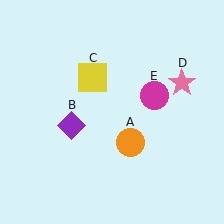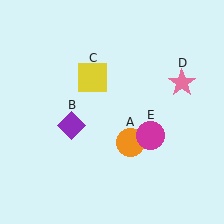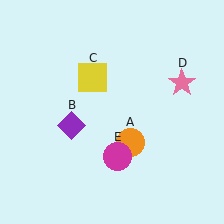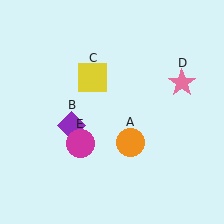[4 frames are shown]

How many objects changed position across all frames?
1 object changed position: magenta circle (object E).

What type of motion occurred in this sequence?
The magenta circle (object E) rotated clockwise around the center of the scene.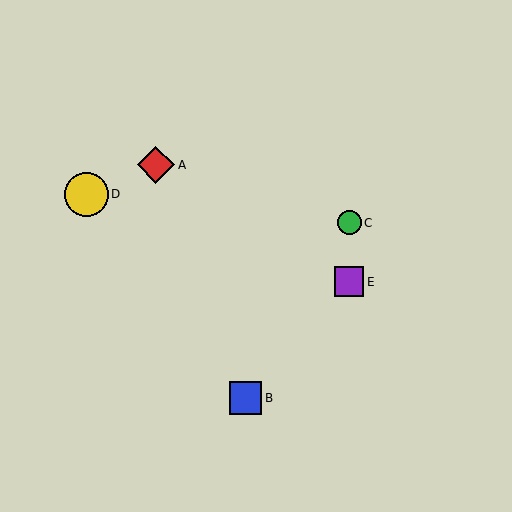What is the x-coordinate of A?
Object A is at x≈156.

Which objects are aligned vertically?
Objects C, E are aligned vertically.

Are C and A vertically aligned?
No, C is at x≈349 and A is at x≈156.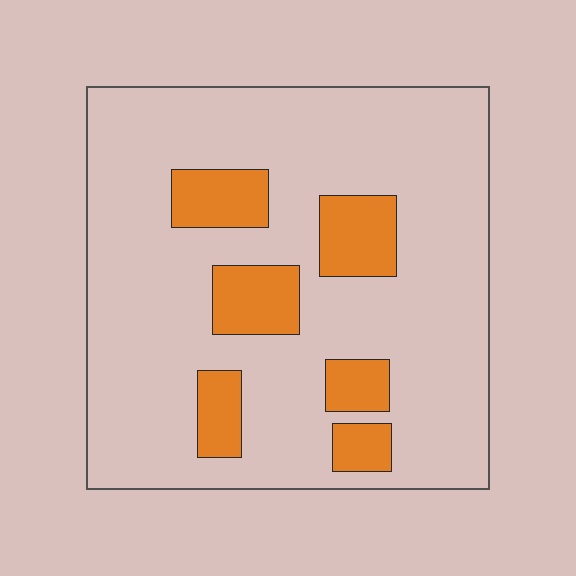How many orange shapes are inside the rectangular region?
6.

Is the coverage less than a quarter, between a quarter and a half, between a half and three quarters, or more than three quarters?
Less than a quarter.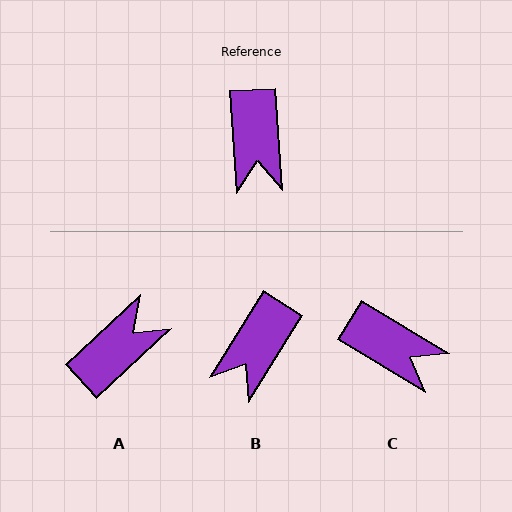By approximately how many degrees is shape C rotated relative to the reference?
Approximately 55 degrees counter-clockwise.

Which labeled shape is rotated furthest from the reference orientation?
A, about 129 degrees away.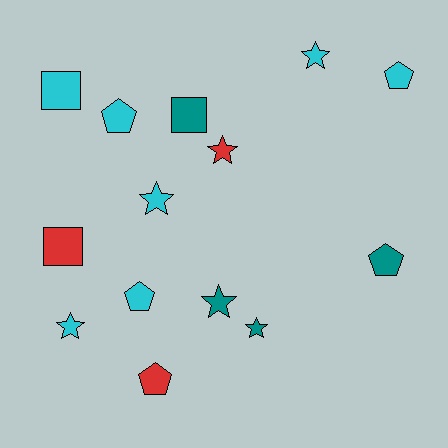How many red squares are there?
There is 1 red square.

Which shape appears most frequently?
Star, with 6 objects.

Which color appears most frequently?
Cyan, with 7 objects.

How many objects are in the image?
There are 14 objects.